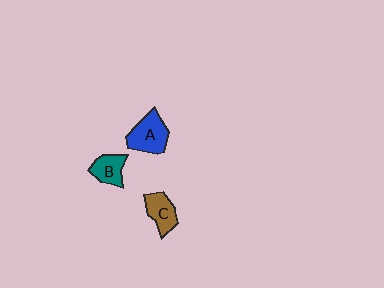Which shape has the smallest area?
Shape B (teal).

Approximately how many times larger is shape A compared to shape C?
Approximately 1.3 times.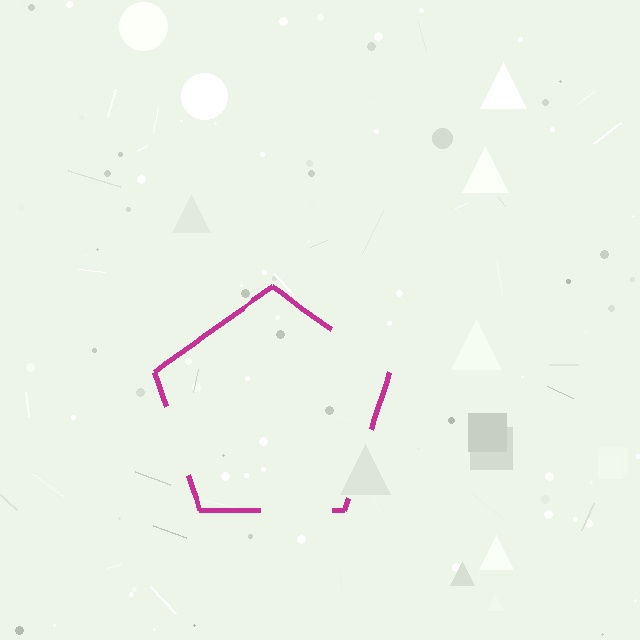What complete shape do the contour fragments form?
The contour fragments form a pentagon.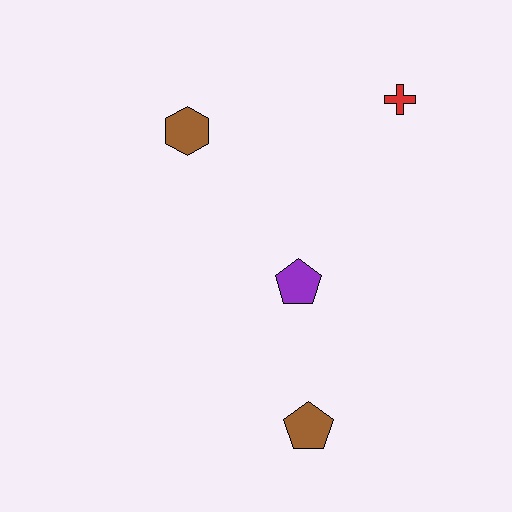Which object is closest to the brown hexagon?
The purple pentagon is closest to the brown hexagon.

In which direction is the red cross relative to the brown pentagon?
The red cross is above the brown pentagon.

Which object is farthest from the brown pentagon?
The red cross is farthest from the brown pentagon.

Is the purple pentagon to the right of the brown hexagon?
Yes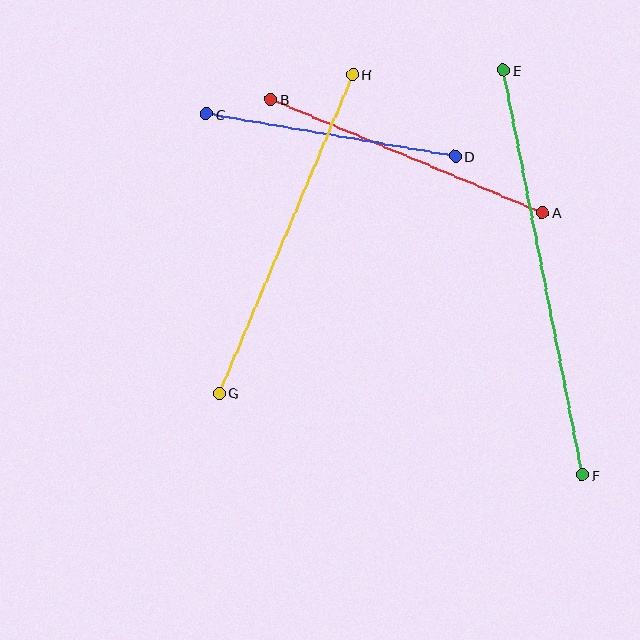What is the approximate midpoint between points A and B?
The midpoint is at approximately (407, 156) pixels.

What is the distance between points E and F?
The distance is approximately 412 pixels.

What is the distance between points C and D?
The distance is approximately 253 pixels.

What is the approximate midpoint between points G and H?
The midpoint is at approximately (286, 234) pixels.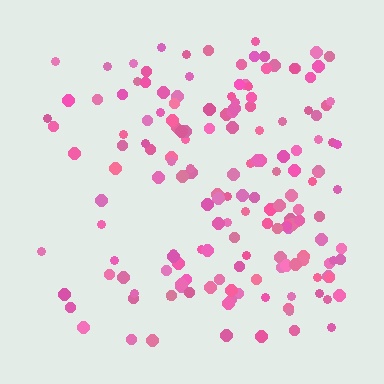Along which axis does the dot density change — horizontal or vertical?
Horizontal.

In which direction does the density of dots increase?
From left to right, with the right side densest.